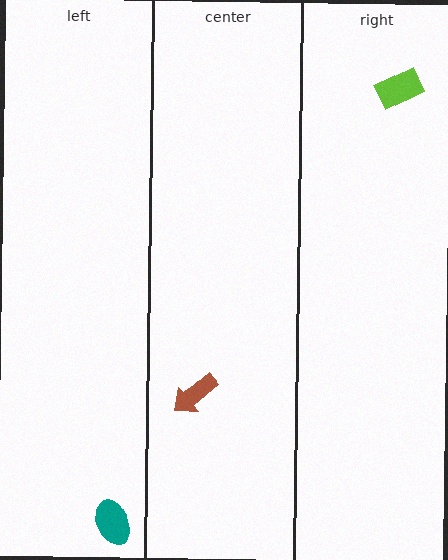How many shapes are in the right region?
1.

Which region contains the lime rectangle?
The right region.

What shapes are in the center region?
The brown arrow.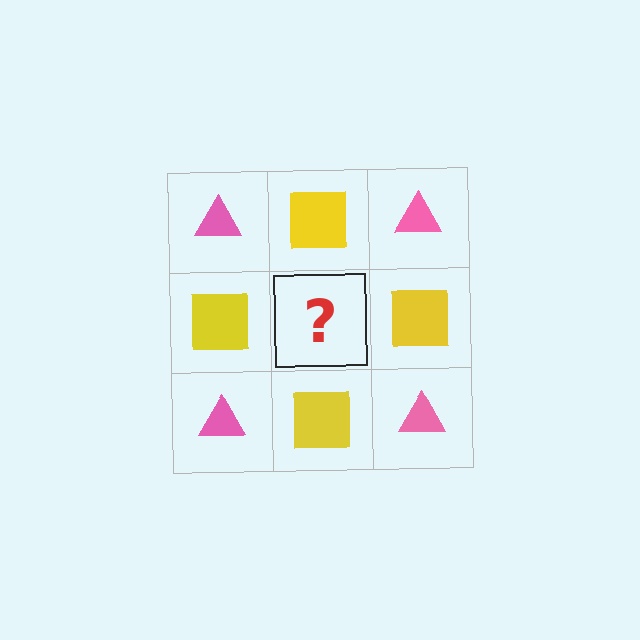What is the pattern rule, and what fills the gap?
The rule is that it alternates pink triangle and yellow square in a checkerboard pattern. The gap should be filled with a pink triangle.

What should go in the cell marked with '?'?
The missing cell should contain a pink triangle.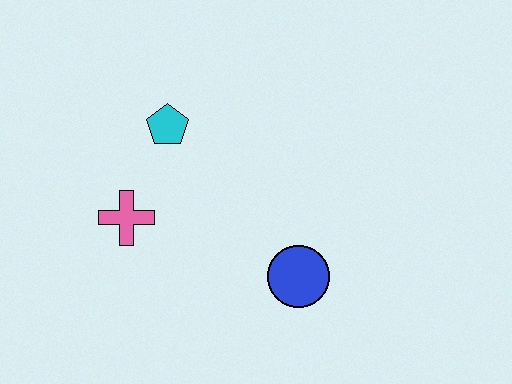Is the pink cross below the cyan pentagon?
Yes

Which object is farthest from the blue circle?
The cyan pentagon is farthest from the blue circle.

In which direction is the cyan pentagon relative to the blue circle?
The cyan pentagon is above the blue circle.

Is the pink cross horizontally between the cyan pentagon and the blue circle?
No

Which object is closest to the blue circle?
The pink cross is closest to the blue circle.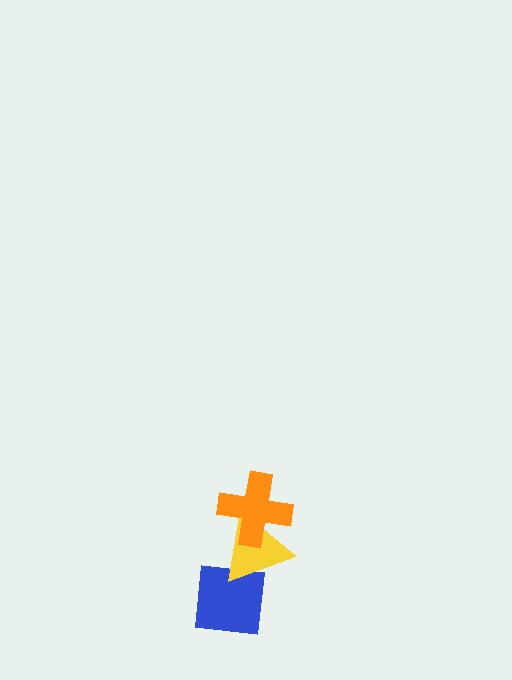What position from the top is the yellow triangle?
The yellow triangle is 2nd from the top.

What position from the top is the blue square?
The blue square is 3rd from the top.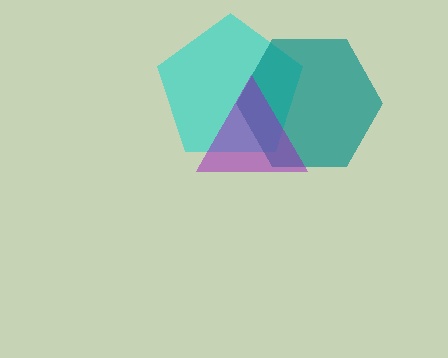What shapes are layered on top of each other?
The layered shapes are: a cyan pentagon, a teal hexagon, a purple triangle.